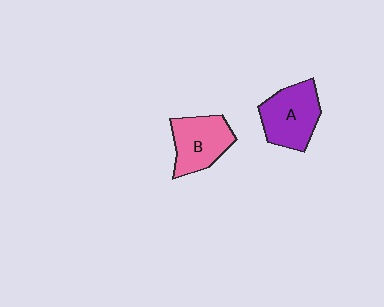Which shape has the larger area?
Shape A (purple).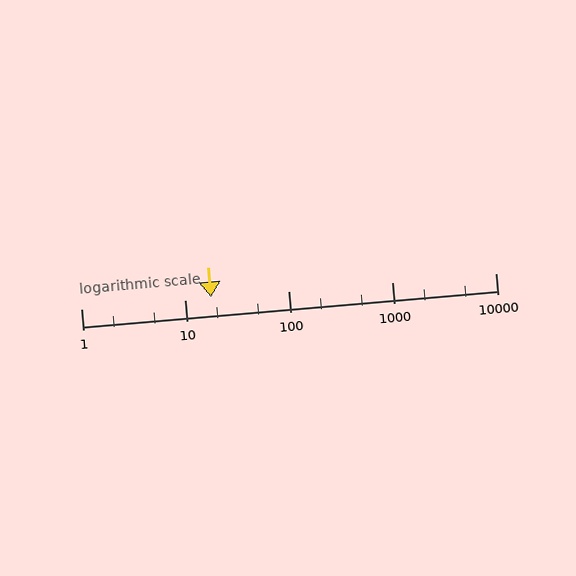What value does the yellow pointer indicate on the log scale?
The pointer indicates approximately 18.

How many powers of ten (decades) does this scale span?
The scale spans 4 decades, from 1 to 10000.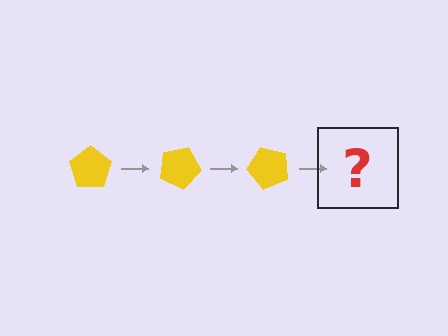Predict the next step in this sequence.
The next step is a yellow pentagon rotated 75 degrees.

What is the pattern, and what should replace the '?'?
The pattern is that the pentagon rotates 25 degrees each step. The '?' should be a yellow pentagon rotated 75 degrees.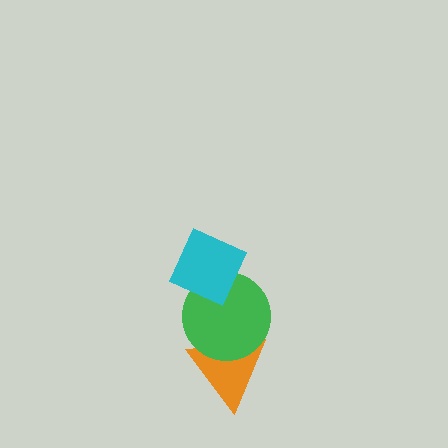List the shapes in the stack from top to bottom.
From top to bottom: the cyan diamond, the green circle, the orange triangle.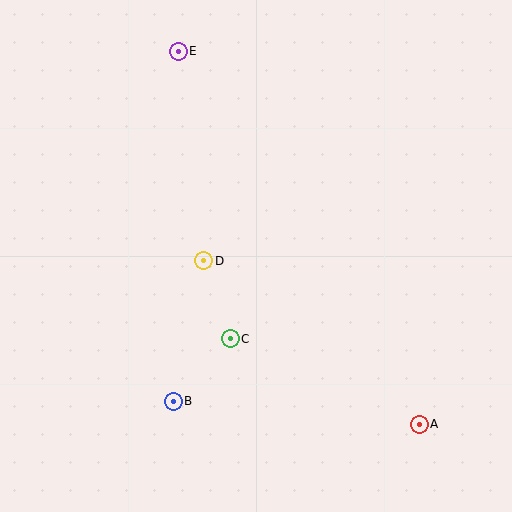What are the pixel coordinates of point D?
Point D is at (204, 261).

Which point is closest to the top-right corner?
Point E is closest to the top-right corner.